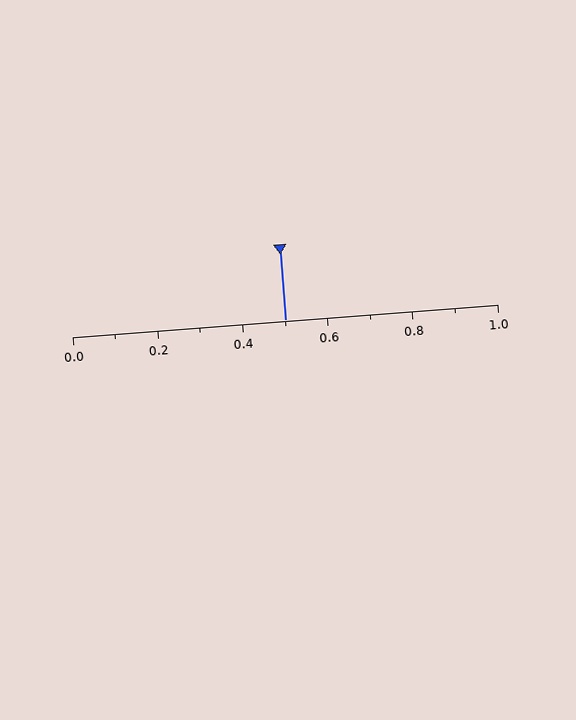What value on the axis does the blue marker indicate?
The marker indicates approximately 0.5.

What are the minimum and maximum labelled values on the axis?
The axis runs from 0.0 to 1.0.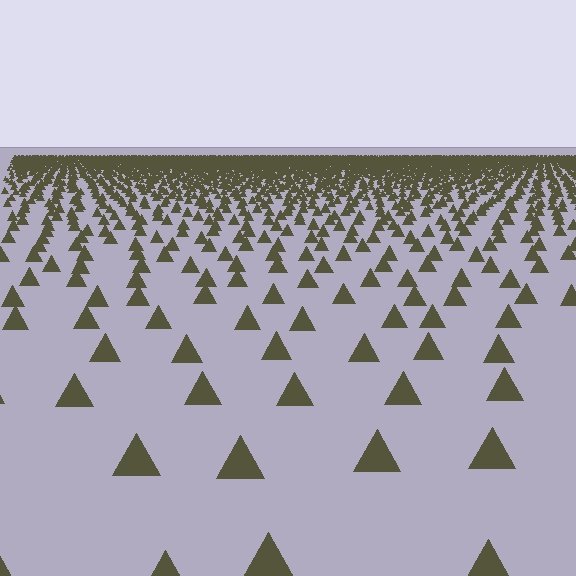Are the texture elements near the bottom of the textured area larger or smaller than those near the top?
Larger. Near the bottom, elements are closer to the viewer and appear at a bigger on-screen size.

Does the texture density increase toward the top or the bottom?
Density increases toward the top.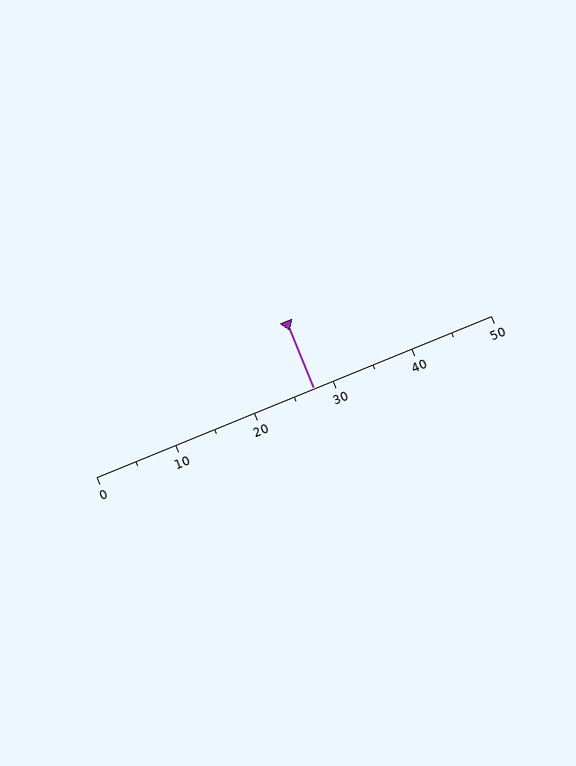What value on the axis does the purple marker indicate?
The marker indicates approximately 27.5.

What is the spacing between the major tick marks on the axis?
The major ticks are spaced 10 apart.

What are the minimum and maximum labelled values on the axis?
The axis runs from 0 to 50.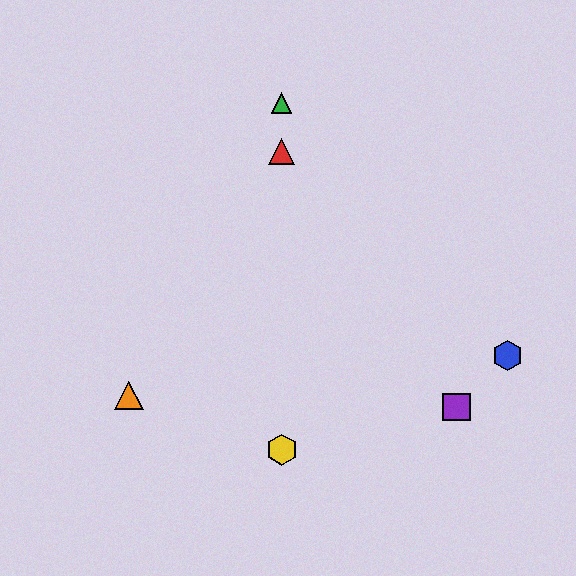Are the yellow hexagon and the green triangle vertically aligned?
Yes, both are at x≈282.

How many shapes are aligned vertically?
3 shapes (the red triangle, the green triangle, the yellow hexagon) are aligned vertically.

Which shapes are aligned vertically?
The red triangle, the green triangle, the yellow hexagon are aligned vertically.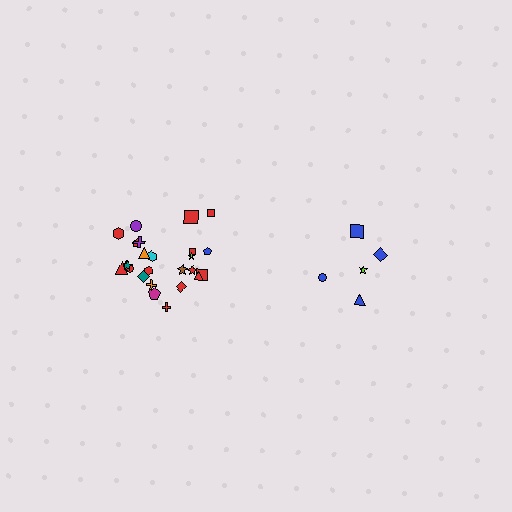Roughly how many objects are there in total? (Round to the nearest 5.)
Roughly 30 objects in total.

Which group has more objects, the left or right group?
The left group.